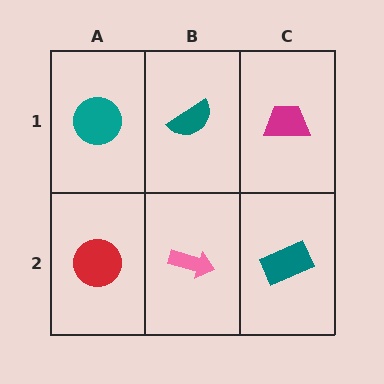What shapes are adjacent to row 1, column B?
A pink arrow (row 2, column B), a teal circle (row 1, column A), a magenta trapezoid (row 1, column C).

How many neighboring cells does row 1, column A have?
2.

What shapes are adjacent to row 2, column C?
A magenta trapezoid (row 1, column C), a pink arrow (row 2, column B).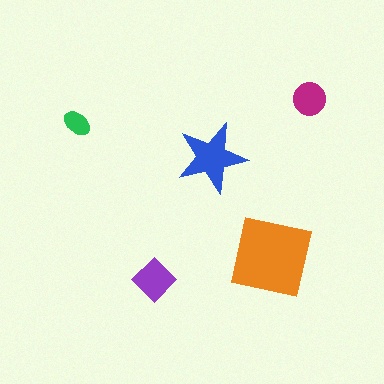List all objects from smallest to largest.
The green ellipse, the magenta circle, the purple diamond, the blue star, the orange square.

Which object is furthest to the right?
The magenta circle is rightmost.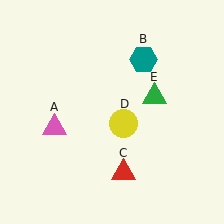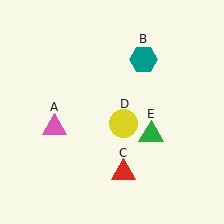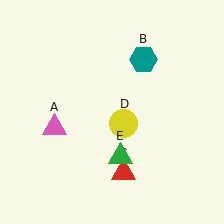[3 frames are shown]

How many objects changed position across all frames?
1 object changed position: green triangle (object E).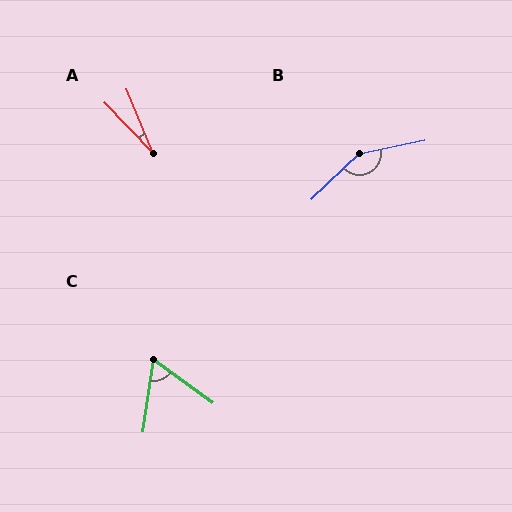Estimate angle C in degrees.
Approximately 62 degrees.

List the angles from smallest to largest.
A (22°), C (62°), B (148°).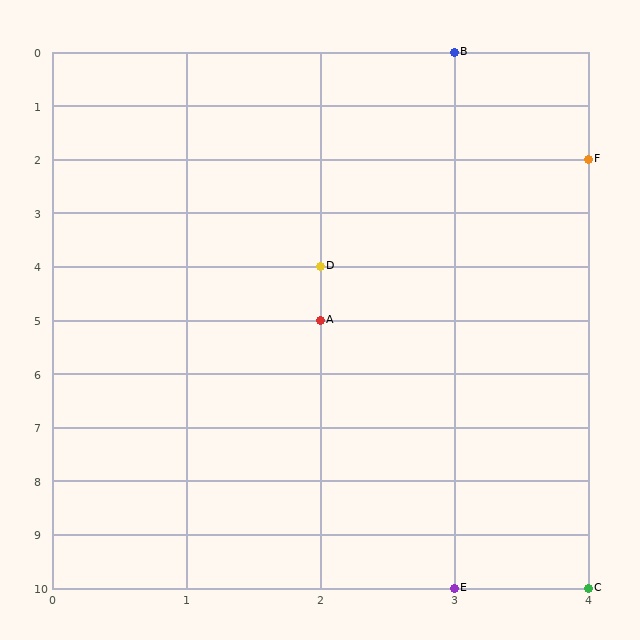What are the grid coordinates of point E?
Point E is at grid coordinates (3, 10).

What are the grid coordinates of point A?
Point A is at grid coordinates (2, 5).